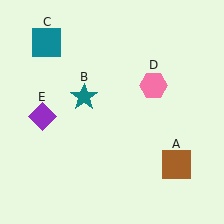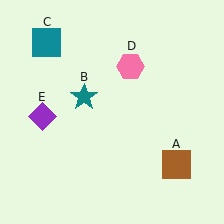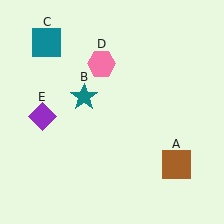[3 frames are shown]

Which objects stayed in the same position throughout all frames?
Brown square (object A) and teal star (object B) and teal square (object C) and purple diamond (object E) remained stationary.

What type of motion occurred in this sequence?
The pink hexagon (object D) rotated counterclockwise around the center of the scene.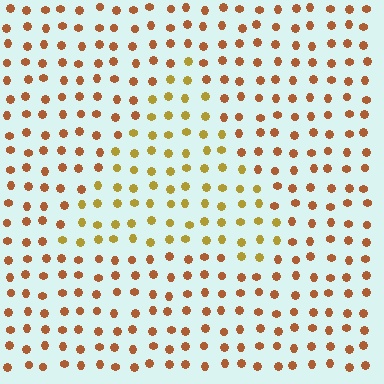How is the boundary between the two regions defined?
The boundary is defined purely by a slight shift in hue (about 30 degrees). Spacing, size, and orientation are identical on both sides.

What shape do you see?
I see a triangle.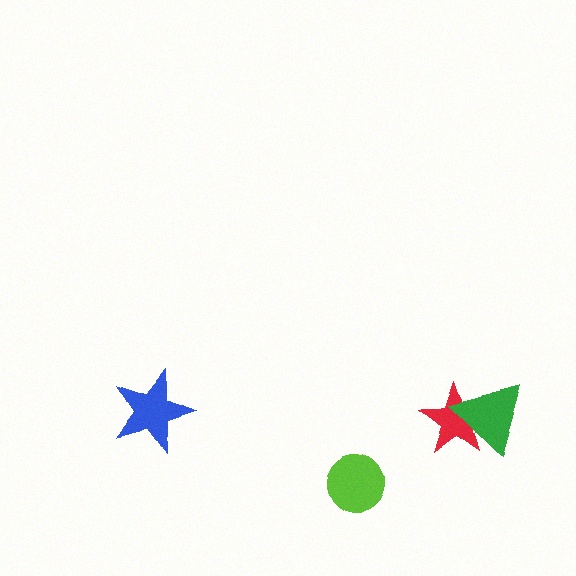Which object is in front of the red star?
The green triangle is in front of the red star.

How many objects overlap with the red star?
1 object overlaps with the red star.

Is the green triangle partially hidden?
No, no other shape covers it.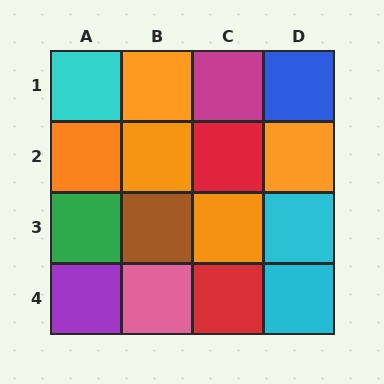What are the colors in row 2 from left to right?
Orange, orange, red, orange.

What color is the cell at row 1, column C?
Magenta.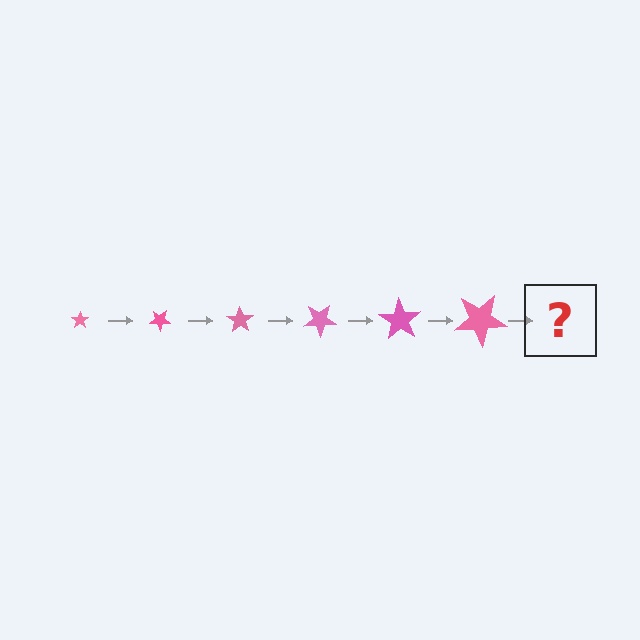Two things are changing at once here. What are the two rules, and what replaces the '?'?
The two rules are that the star grows larger each step and it rotates 35 degrees each step. The '?' should be a star, larger than the previous one and rotated 210 degrees from the start.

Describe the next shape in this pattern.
It should be a star, larger than the previous one and rotated 210 degrees from the start.